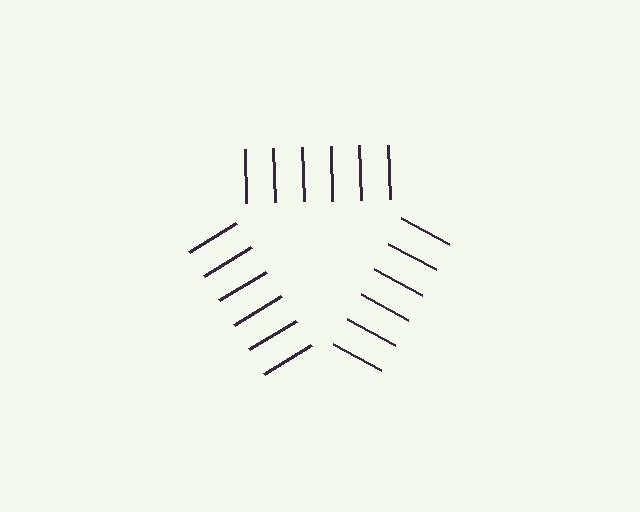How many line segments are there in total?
18 — 6 along each of the 3 edges.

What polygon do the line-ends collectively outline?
An illusory triangle — the line segments terminate on its edges but no continuous stroke is drawn.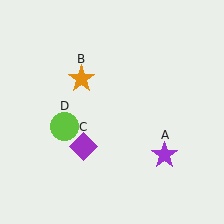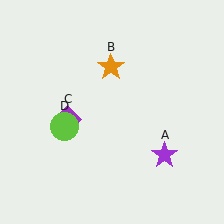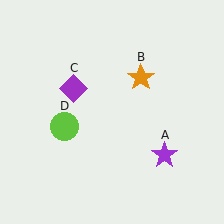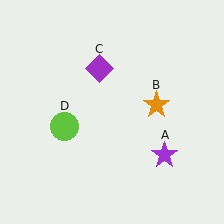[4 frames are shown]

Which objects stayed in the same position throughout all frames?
Purple star (object A) and lime circle (object D) remained stationary.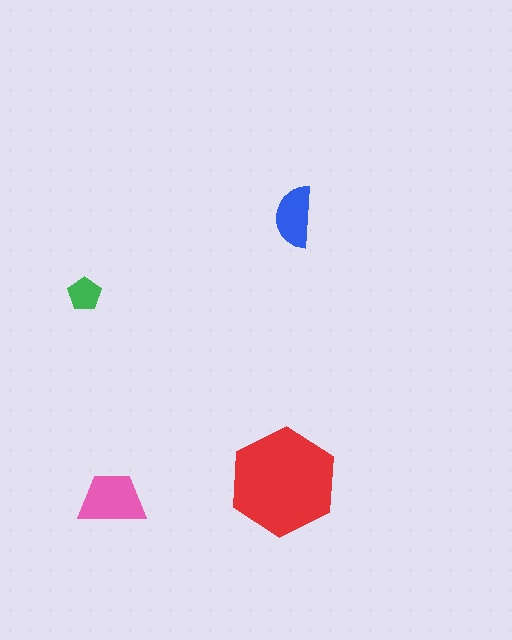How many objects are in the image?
There are 4 objects in the image.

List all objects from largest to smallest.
The red hexagon, the pink trapezoid, the blue semicircle, the green pentagon.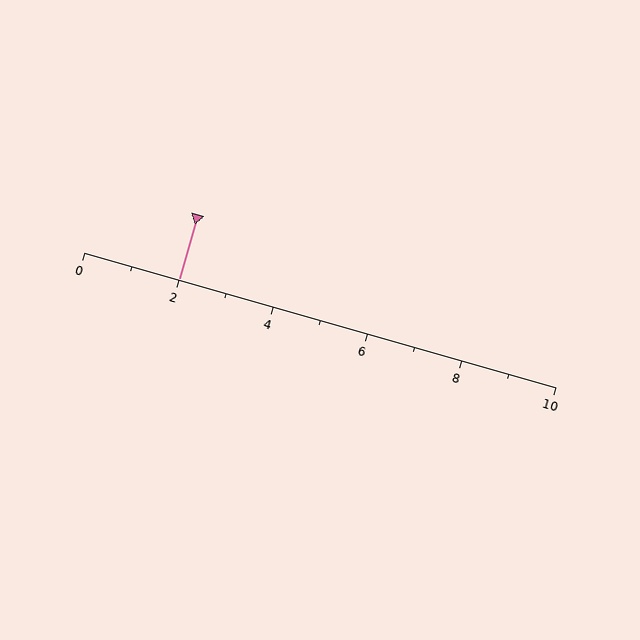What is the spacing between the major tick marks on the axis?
The major ticks are spaced 2 apart.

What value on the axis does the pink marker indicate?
The marker indicates approximately 2.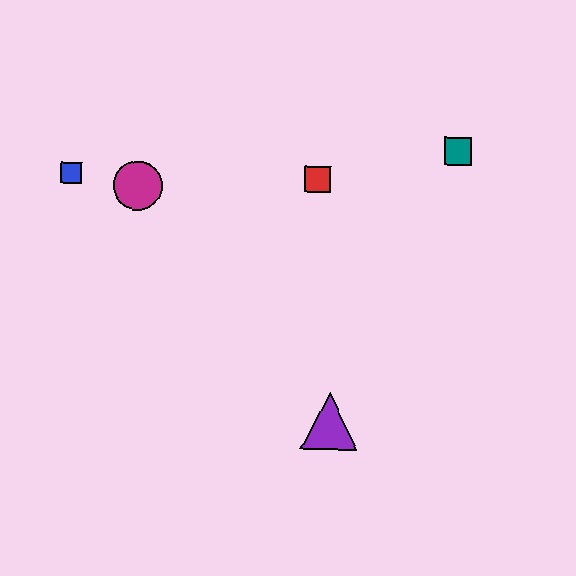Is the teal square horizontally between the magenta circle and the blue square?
No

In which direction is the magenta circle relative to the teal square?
The magenta circle is to the left of the teal square.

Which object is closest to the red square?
The teal square is closest to the red square.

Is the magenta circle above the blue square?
No